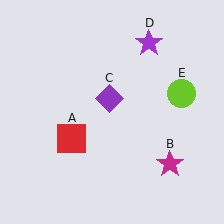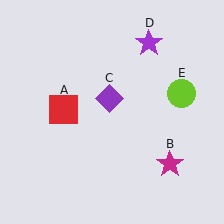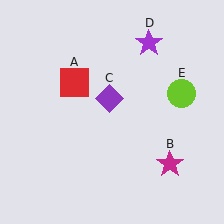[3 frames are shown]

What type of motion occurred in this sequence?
The red square (object A) rotated clockwise around the center of the scene.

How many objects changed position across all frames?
1 object changed position: red square (object A).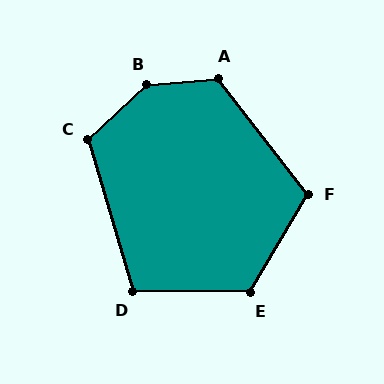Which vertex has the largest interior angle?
B, at approximately 142 degrees.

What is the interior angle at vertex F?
Approximately 112 degrees (obtuse).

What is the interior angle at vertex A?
Approximately 123 degrees (obtuse).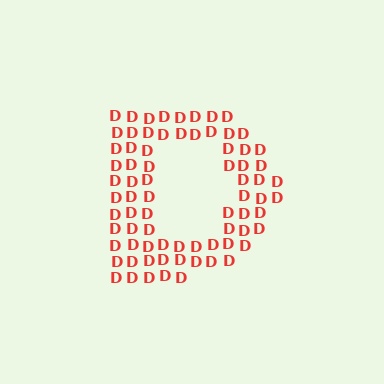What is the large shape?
The large shape is the letter D.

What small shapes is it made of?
It is made of small letter D's.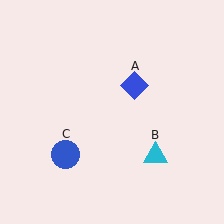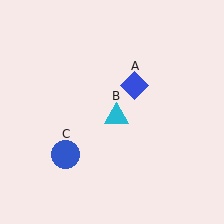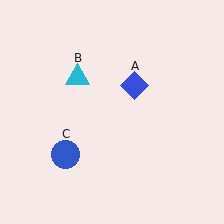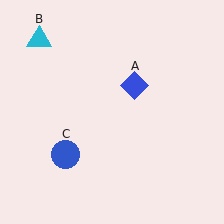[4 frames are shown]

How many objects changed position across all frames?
1 object changed position: cyan triangle (object B).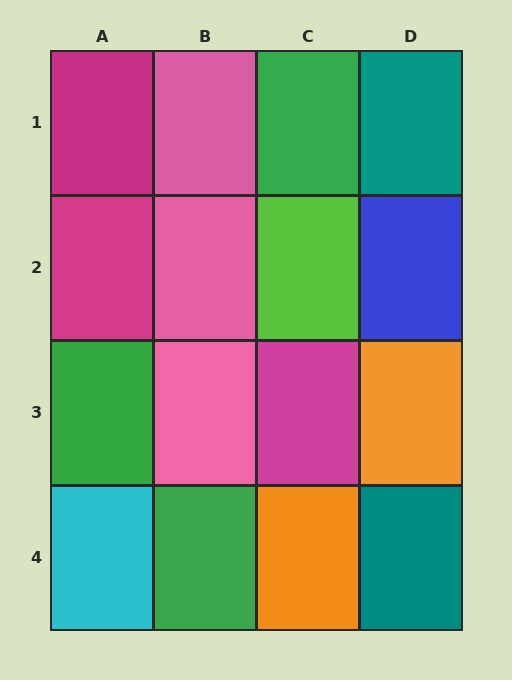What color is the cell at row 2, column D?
Blue.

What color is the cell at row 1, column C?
Green.